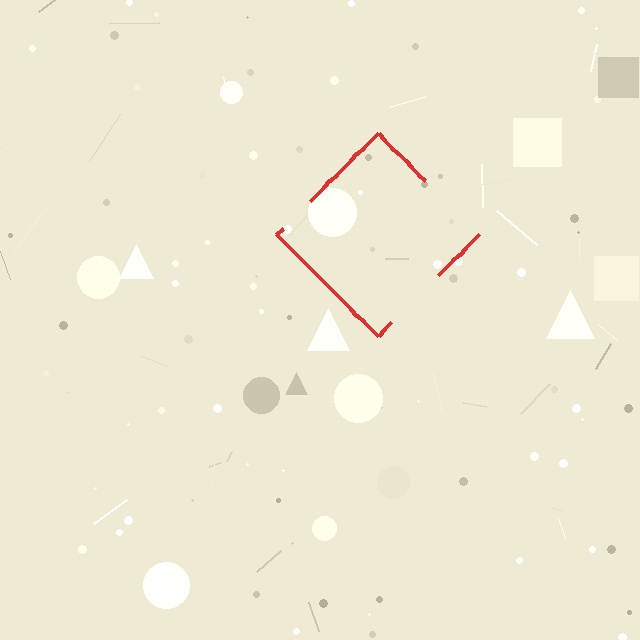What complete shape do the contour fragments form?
The contour fragments form a diamond.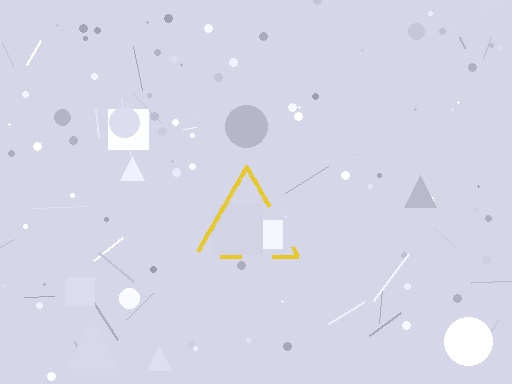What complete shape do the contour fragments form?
The contour fragments form a triangle.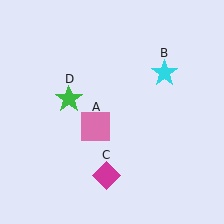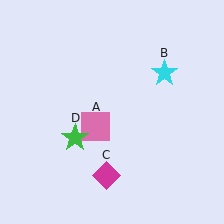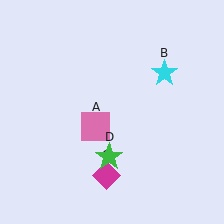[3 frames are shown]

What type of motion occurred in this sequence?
The green star (object D) rotated counterclockwise around the center of the scene.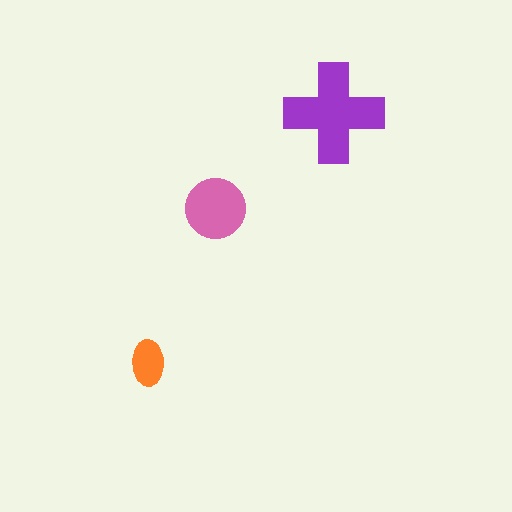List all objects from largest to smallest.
The purple cross, the pink circle, the orange ellipse.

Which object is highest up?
The purple cross is topmost.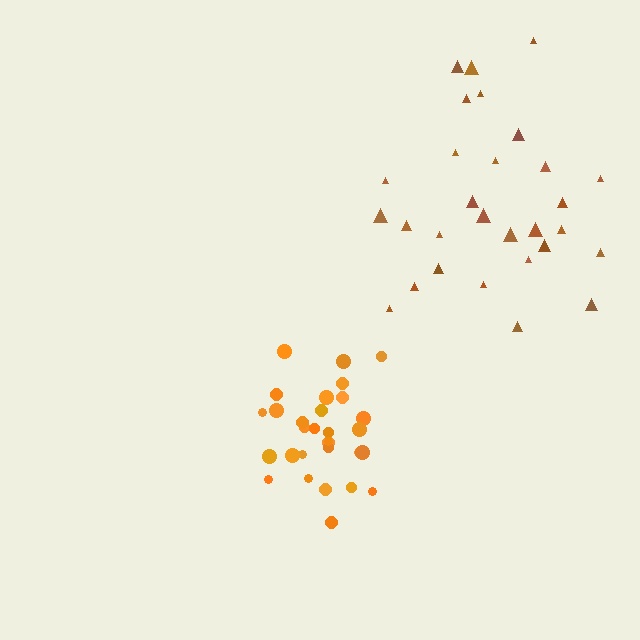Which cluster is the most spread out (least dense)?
Brown.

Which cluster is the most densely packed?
Orange.